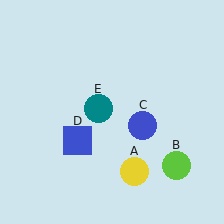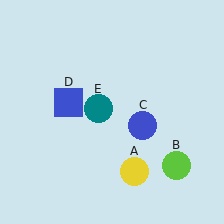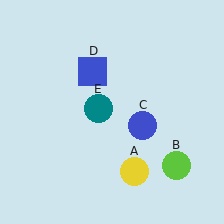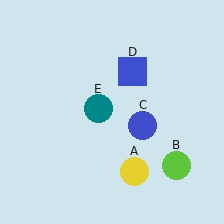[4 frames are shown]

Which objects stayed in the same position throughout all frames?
Yellow circle (object A) and lime circle (object B) and blue circle (object C) and teal circle (object E) remained stationary.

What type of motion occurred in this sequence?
The blue square (object D) rotated clockwise around the center of the scene.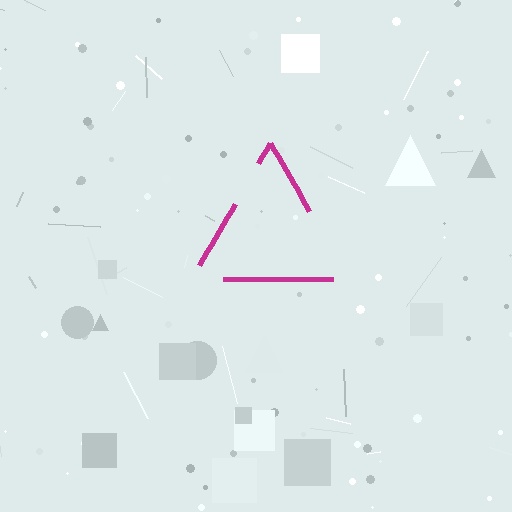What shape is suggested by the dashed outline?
The dashed outline suggests a triangle.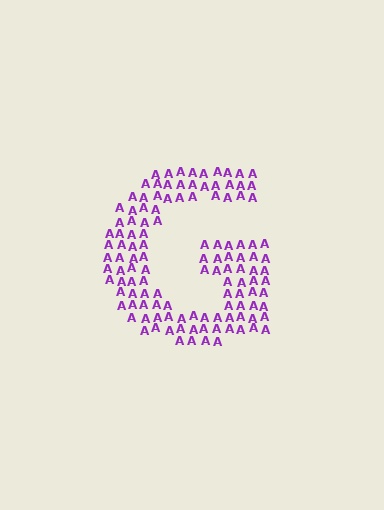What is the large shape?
The large shape is the letter G.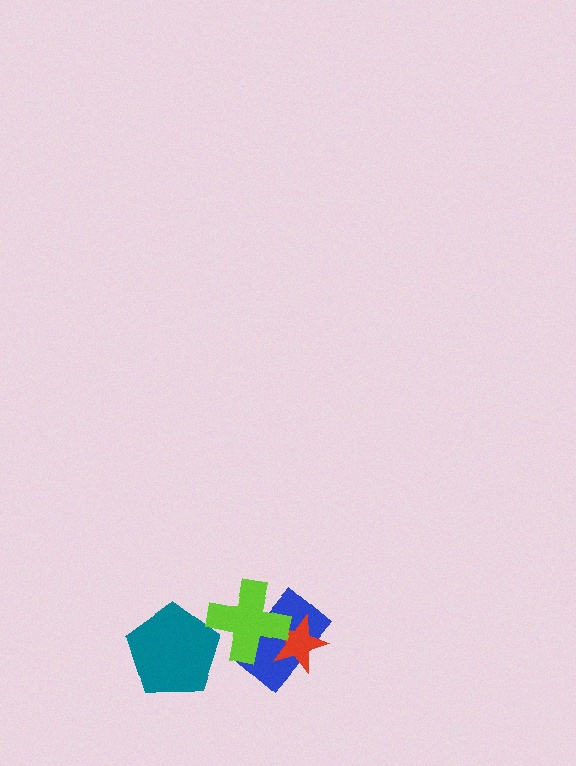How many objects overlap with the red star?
2 objects overlap with the red star.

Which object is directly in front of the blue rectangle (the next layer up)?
The red star is directly in front of the blue rectangle.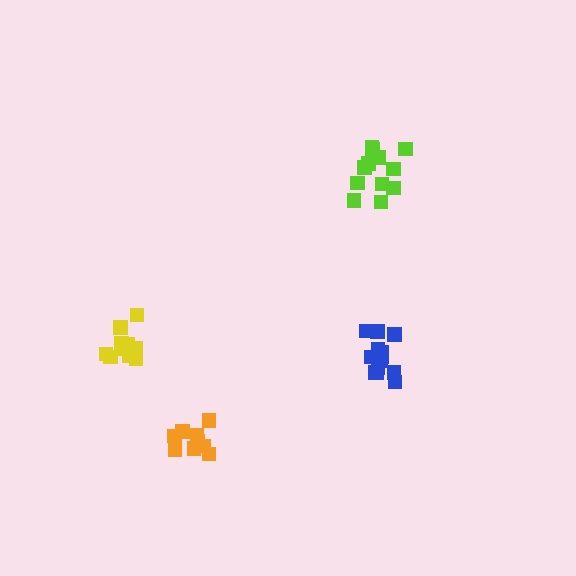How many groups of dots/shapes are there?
There are 4 groups.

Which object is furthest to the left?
The yellow cluster is leftmost.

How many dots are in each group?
Group 1: 13 dots, Group 2: 11 dots, Group 3: 12 dots, Group 4: 9 dots (45 total).